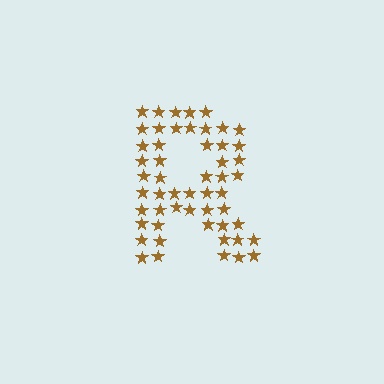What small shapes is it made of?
It is made of small stars.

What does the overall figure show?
The overall figure shows the letter R.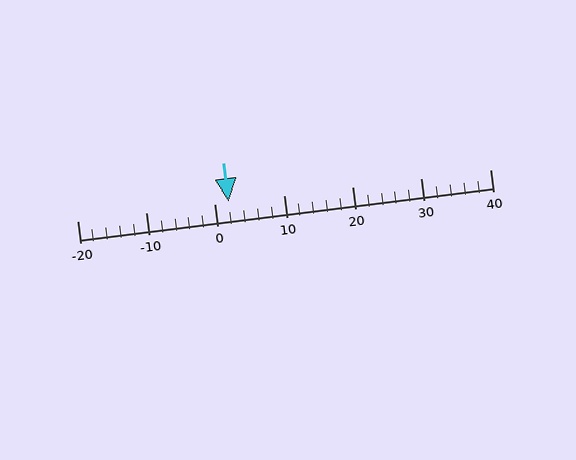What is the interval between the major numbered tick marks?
The major tick marks are spaced 10 units apart.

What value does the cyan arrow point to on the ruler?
The cyan arrow points to approximately 2.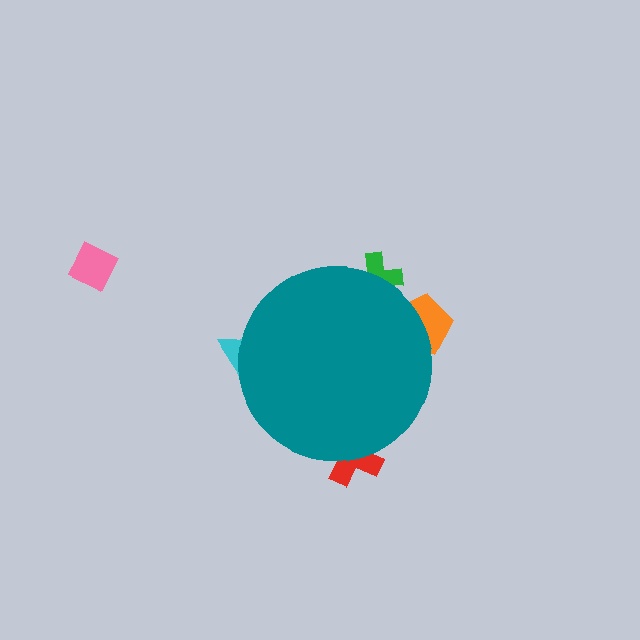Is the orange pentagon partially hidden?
Yes, the orange pentagon is partially hidden behind the teal circle.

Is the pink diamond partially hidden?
No, the pink diamond is fully visible.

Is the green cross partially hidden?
Yes, the green cross is partially hidden behind the teal circle.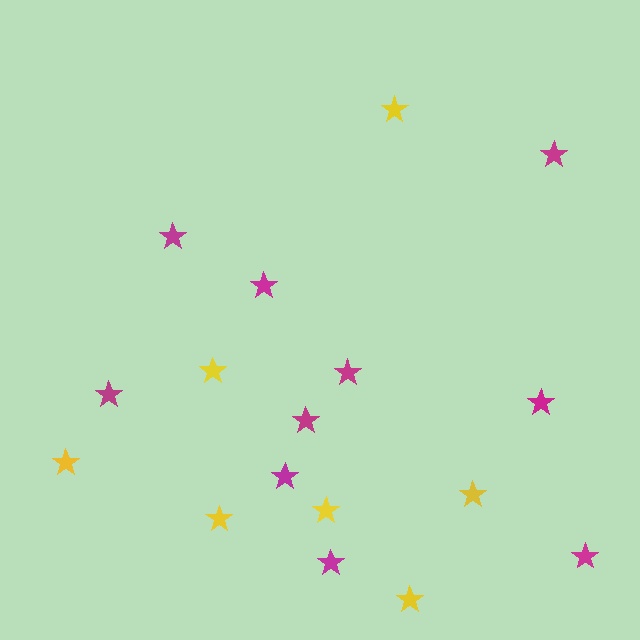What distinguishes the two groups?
There are 2 groups: one group of yellow stars (7) and one group of magenta stars (10).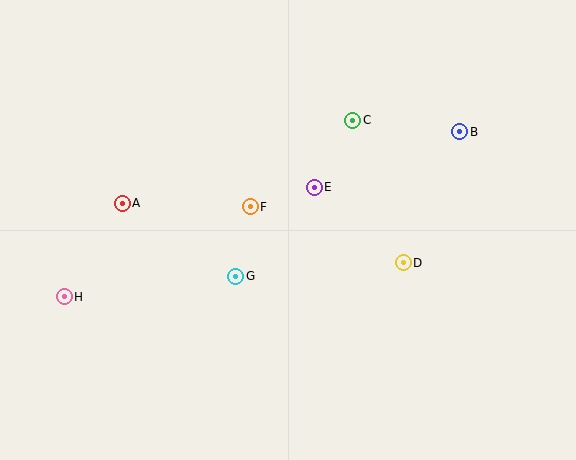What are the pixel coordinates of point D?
Point D is at (403, 263).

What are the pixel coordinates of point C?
Point C is at (353, 120).